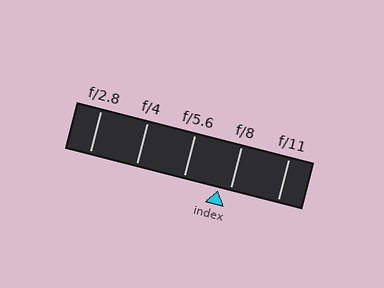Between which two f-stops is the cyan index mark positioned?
The index mark is between f/5.6 and f/8.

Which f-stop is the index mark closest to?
The index mark is closest to f/8.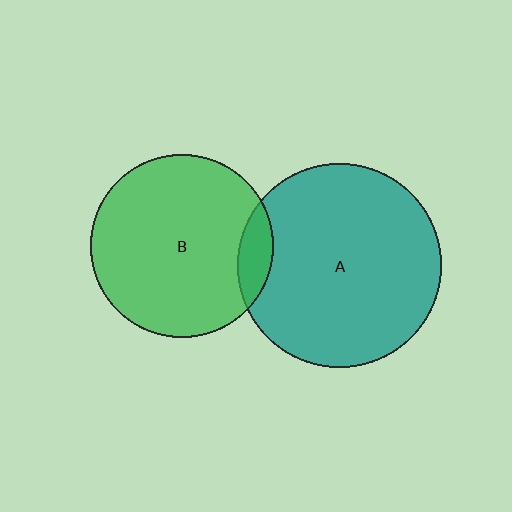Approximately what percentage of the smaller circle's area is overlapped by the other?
Approximately 10%.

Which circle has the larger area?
Circle A (teal).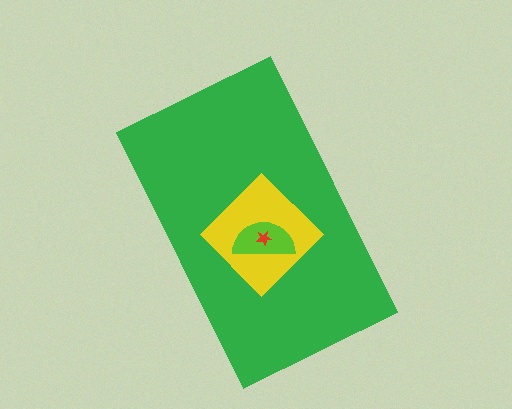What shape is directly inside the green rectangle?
The yellow diamond.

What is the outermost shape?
The green rectangle.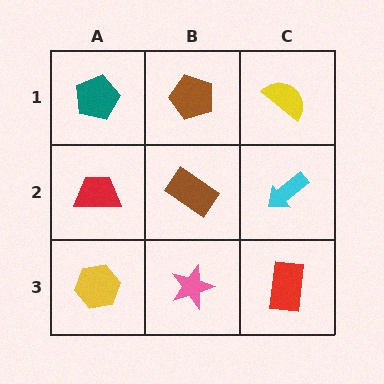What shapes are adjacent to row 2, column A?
A teal pentagon (row 1, column A), a yellow hexagon (row 3, column A), a brown rectangle (row 2, column B).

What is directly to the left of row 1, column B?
A teal pentagon.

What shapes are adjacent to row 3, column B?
A brown rectangle (row 2, column B), a yellow hexagon (row 3, column A), a red rectangle (row 3, column C).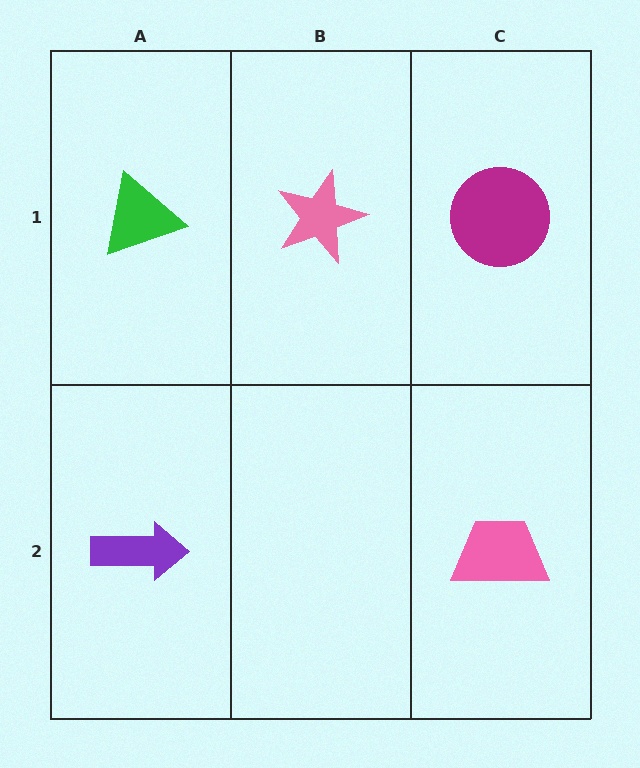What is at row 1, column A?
A green triangle.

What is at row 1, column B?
A pink star.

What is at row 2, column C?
A pink trapezoid.